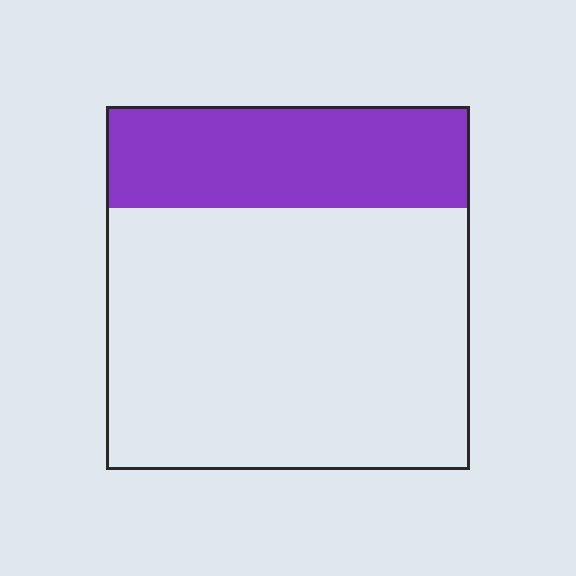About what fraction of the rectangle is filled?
About one quarter (1/4).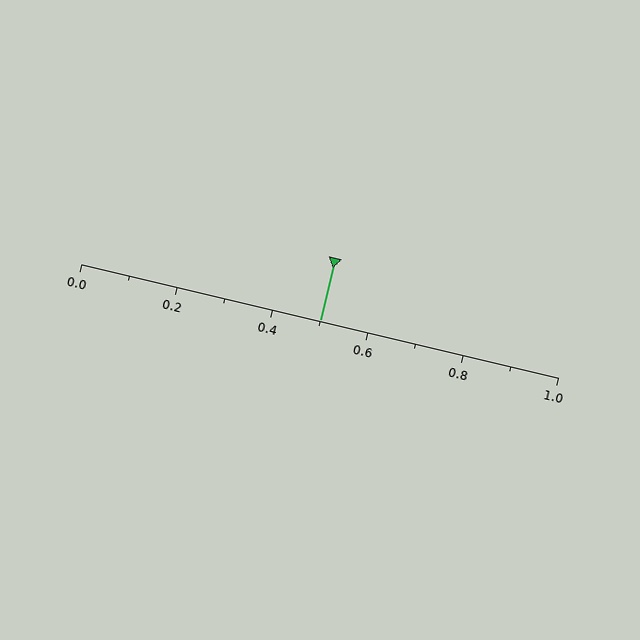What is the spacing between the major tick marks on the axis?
The major ticks are spaced 0.2 apart.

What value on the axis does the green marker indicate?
The marker indicates approximately 0.5.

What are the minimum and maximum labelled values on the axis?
The axis runs from 0.0 to 1.0.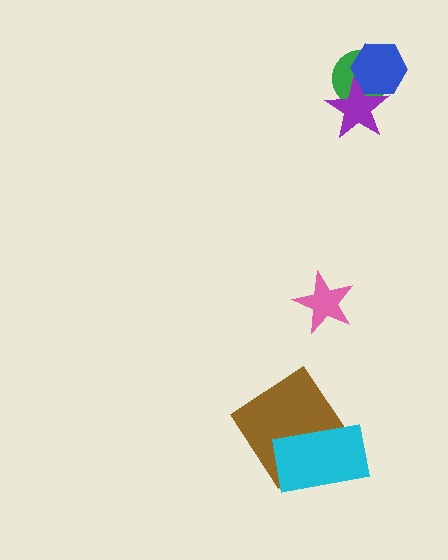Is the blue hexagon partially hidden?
No, no other shape covers it.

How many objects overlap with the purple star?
2 objects overlap with the purple star.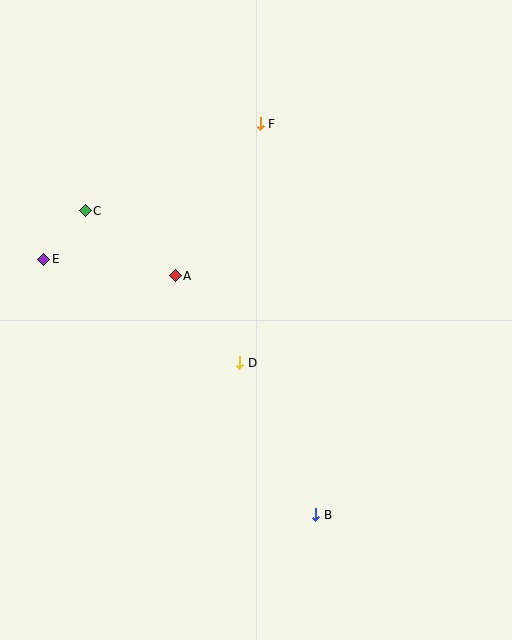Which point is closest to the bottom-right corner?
Point B is closest to the bottom-right corner.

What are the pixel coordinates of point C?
Point C is at (85, 211).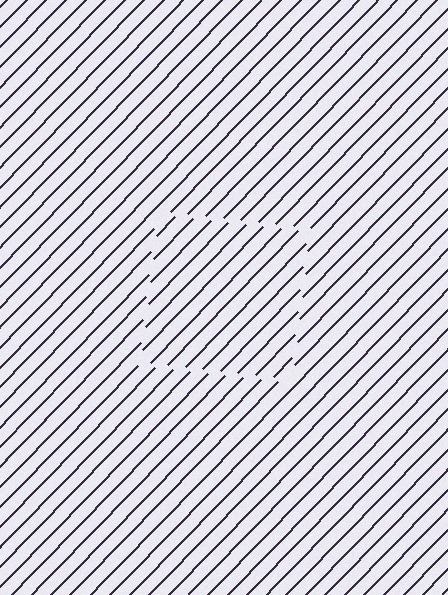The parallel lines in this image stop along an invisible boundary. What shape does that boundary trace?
An illusory square. The interior of the shape contains the same grating, shifted by half a period — the contour is defined by the phase discontinuity where line-ends from the inner and outer gratings abut.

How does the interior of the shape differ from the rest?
The interior of the shape contains the same grating, shifted by half a period — the contour is defined by the phase discontinuity where line-ends from the inner and outer gratings abut.